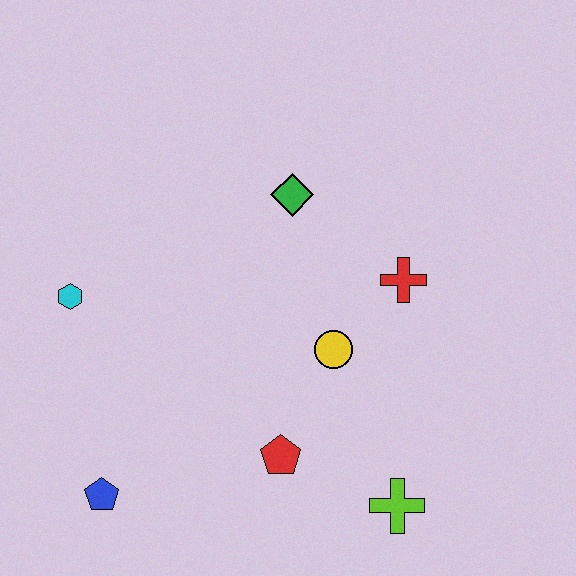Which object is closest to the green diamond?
The red cross is closest to the green diamond.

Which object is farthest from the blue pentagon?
The red cross is farthest from the blue pentagon.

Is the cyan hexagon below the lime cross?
No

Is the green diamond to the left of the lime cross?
Yes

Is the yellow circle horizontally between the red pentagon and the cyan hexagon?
No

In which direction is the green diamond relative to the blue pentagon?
The green diamond is above the blue pentagon.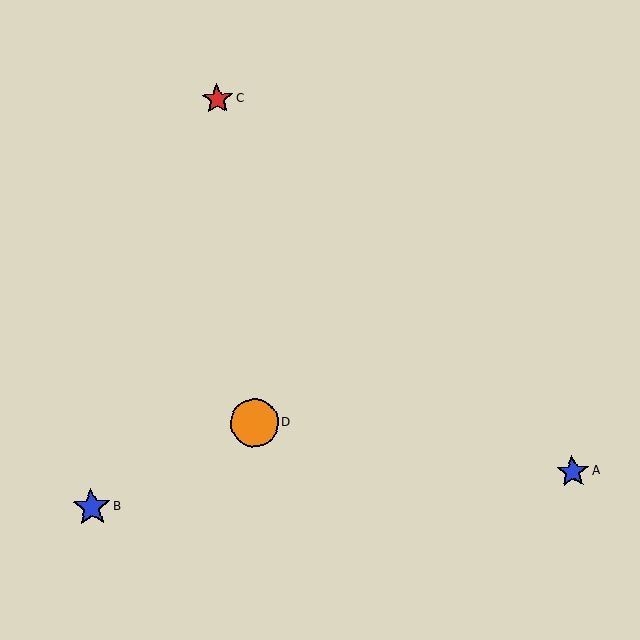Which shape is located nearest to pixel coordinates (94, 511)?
The blue star (labeled B) at (91, 507) is nearest to that location.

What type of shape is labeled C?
Shape C is a red star.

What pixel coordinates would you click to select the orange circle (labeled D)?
Click at (255, 423) to select the orange circle D.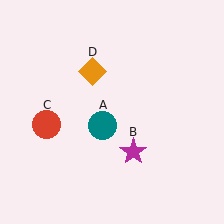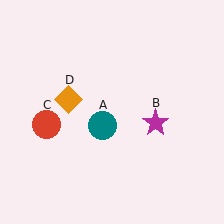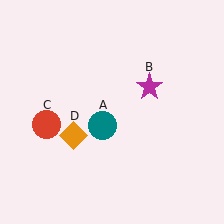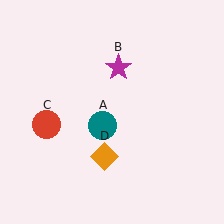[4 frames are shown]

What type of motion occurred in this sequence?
The magenta star (object B), orange diamond (object D) rotated counterclockwise around the center of the scene.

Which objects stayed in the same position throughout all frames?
Teal circle (object A) and red circle (object C) remained stationary.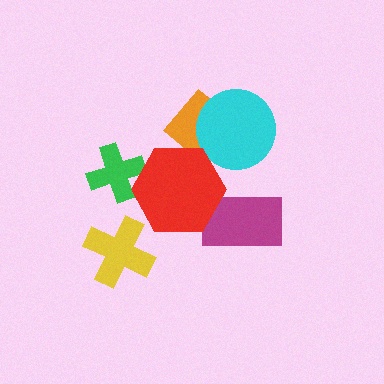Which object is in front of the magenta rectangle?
The red hexagon is in front of the magenta rectangle.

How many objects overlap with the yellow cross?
0 objects overlap with the yellow cross.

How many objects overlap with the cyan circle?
1 object overlaps with the cyan circle.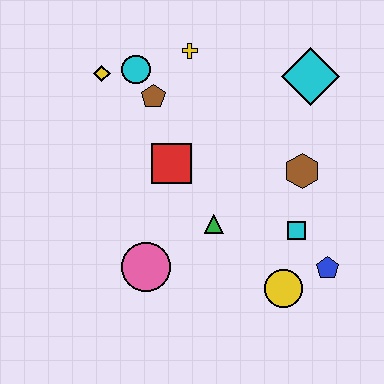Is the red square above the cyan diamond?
No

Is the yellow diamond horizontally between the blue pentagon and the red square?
No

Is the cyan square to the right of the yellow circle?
Yes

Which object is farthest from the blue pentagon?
The yellow diamond is farthest from the blue pentagon.